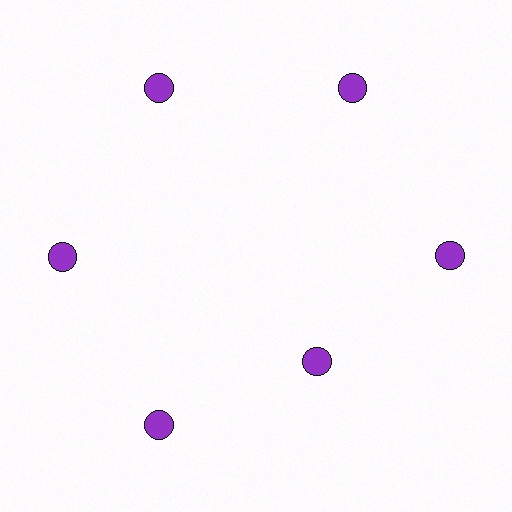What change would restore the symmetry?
The symmetry would be restored by moving it outward, back onto the ring so that all 6 circles sit at equal angles and equal distance from the center.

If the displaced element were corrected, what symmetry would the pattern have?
It would have 6-fold rotational symmetry — the pattern would map onto itself every 60 degrees.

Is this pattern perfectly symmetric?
No. The 6 purple circles are arranged in a ring, but one element near the 5 o'clock position is pulled inward toward the center, breaking the 6-fold rotational symmetry.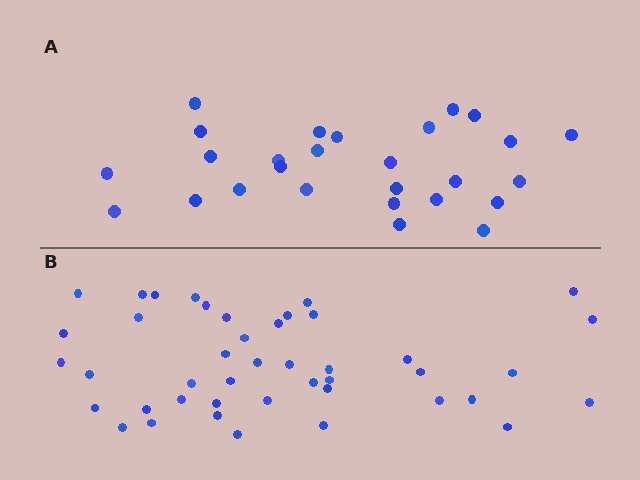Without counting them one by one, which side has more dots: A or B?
Region B (the bottom region) has more dots.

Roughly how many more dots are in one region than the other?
Region B has approximately 15 more dots than region A.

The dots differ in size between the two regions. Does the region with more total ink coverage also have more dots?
No. Region A has more total ink coverage because its dots are larger, but region B actually contains more individual dots. Total area can be misleading — the number of items is what matters here.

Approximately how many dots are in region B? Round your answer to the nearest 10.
About 40 dots. (The exact count is 43, which rounds to 40.)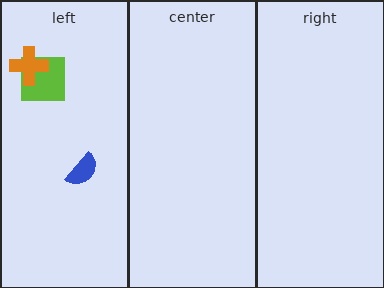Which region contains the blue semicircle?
The left region.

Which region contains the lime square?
The left region.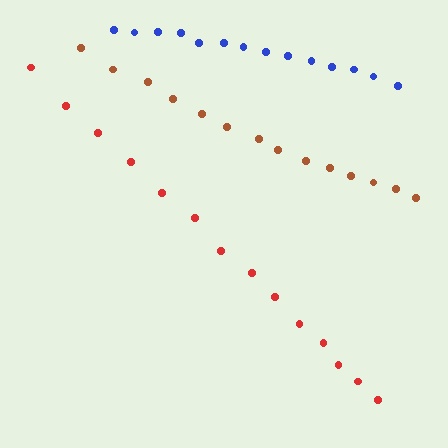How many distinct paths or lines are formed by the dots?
There are 3 distinct paths.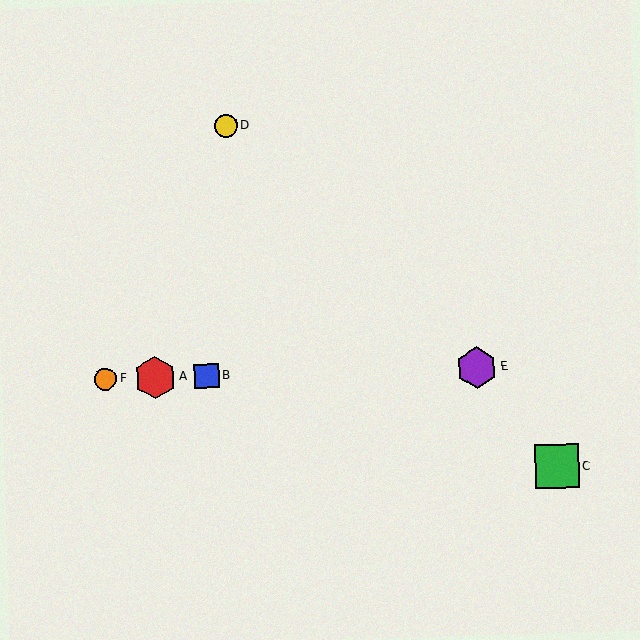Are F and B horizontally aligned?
Yes, both are at y≈379.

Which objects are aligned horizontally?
Objects A, B, E, F are aligned horizontally.